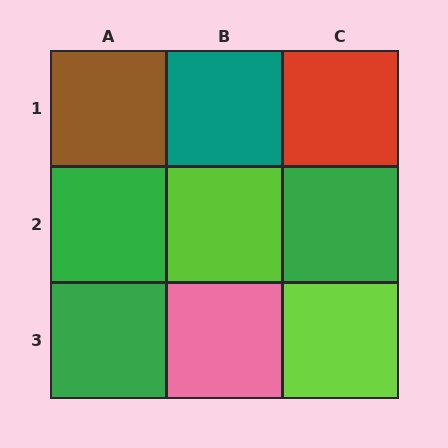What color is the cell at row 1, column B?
Teal.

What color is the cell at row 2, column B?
Lime.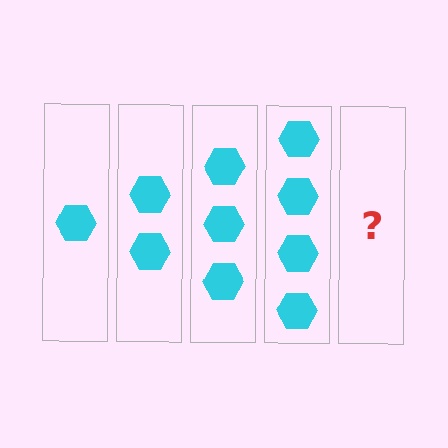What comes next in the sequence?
The next element should be 5 hexagons.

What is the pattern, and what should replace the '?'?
The pattern is that each step adds one more hexagon. The '?' should be 5 hexagons.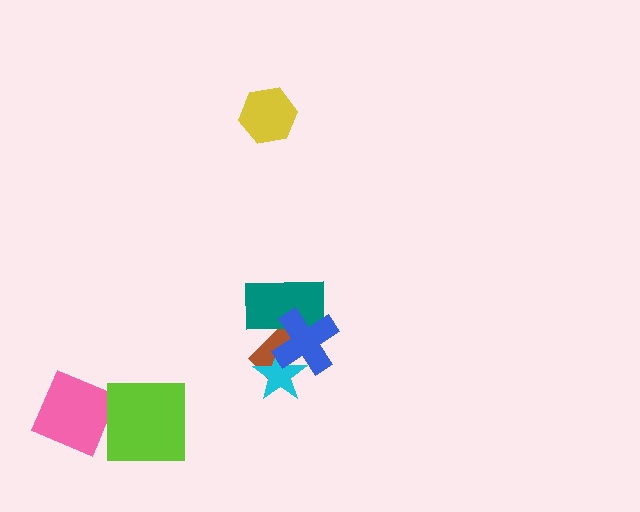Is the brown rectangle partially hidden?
Yes, it is partially covered by another shape.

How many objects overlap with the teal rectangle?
2 objects overlap with the teal rectangle.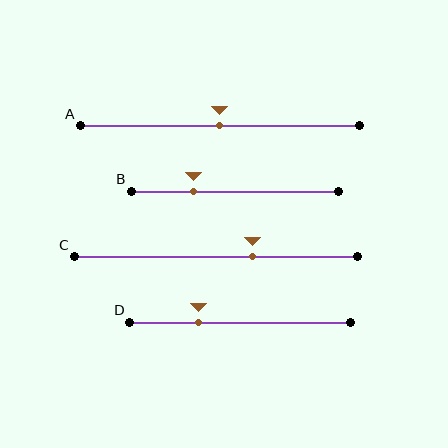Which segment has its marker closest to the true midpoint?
Segment A has its marker closest to the true midpoint.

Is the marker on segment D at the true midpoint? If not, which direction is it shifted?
No, the marker on segment D is shifted to the left by about 19% of the segment length.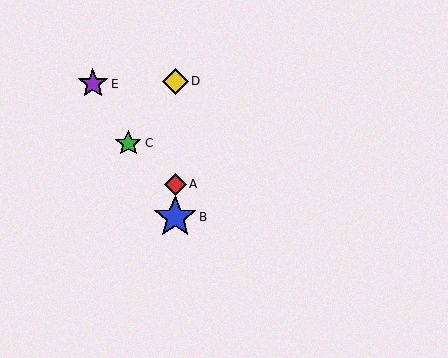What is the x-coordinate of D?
Object D is at x≈175.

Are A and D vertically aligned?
Yes, both are at x≈175.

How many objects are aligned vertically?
3 objects (A, B, D) are aligned vertically.